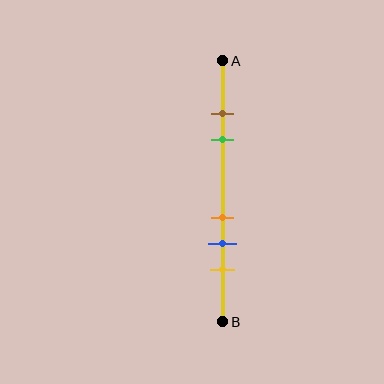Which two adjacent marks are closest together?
The brown and green marks are the closest adjacent pair.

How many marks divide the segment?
There are 5 marks dividing the segment.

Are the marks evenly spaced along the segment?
No, the marks are not evenly spaced.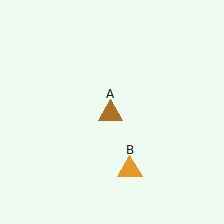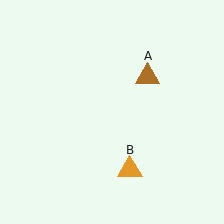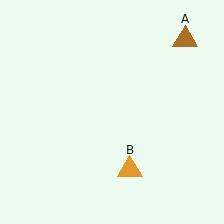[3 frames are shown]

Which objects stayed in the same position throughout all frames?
Orange triangle (object B) remained stationary.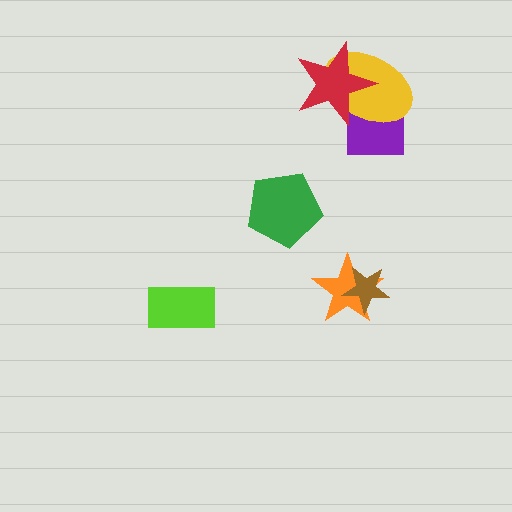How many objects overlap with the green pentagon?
0 objects overlap with the green pentagon.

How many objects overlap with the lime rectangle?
0 objects overlap with the lime rectangle.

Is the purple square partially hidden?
Yes, it is partially covered by another shape.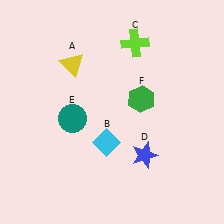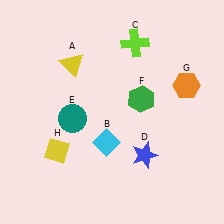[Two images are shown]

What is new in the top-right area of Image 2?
An orange hexagon (G) was added in the top-right area of Image 2.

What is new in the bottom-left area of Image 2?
A yellow diamond (H) was added in the bottom-left area of Image 2.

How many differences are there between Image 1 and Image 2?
There are 2 differences between the two images.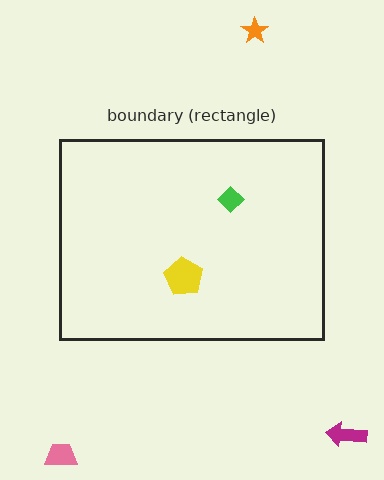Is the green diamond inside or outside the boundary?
Inside.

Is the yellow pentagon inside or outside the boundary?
Inside.